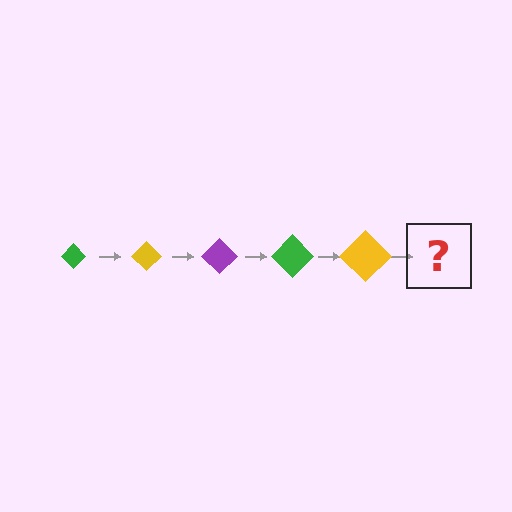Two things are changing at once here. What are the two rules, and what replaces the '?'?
The two rules are that the diamond grows larger each step and the color cycles through green, yellow, and purple. The '?' should be a purple diamond, larger than the previous one.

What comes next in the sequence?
The next element should be a purple diamond, larger than the previous one.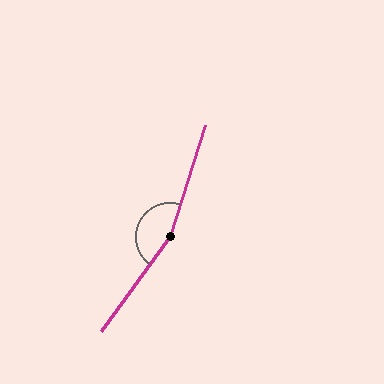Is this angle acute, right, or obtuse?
It is obtuse.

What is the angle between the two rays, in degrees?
Approximately 162 degrees.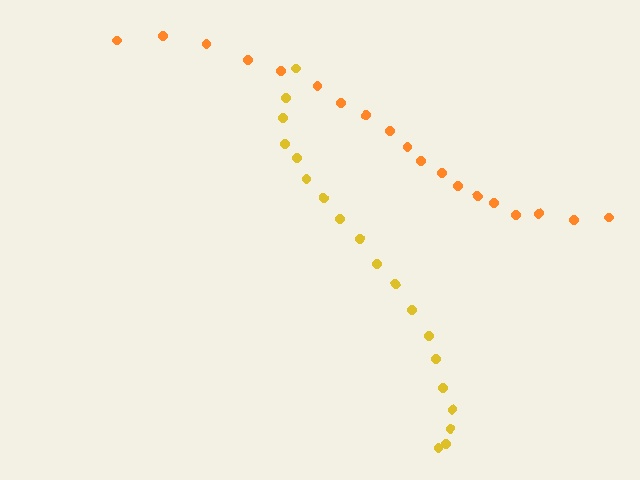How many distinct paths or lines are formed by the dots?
There are 2 distinct paths.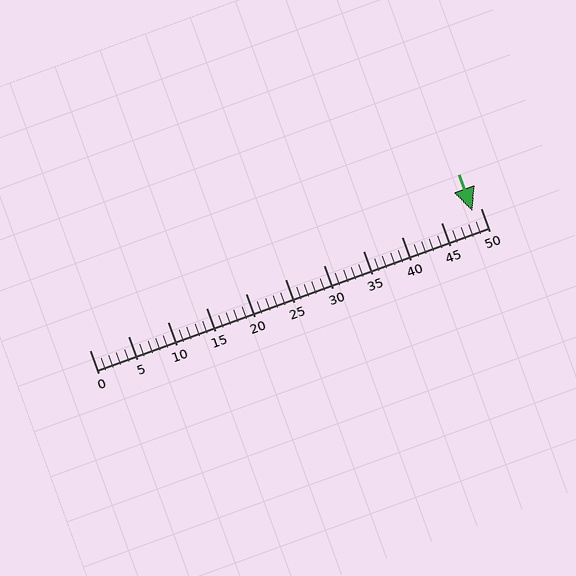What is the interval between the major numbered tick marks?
The major tick marks are spaced 5 units apart.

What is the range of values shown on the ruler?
The ruler shows values from 0 to 50.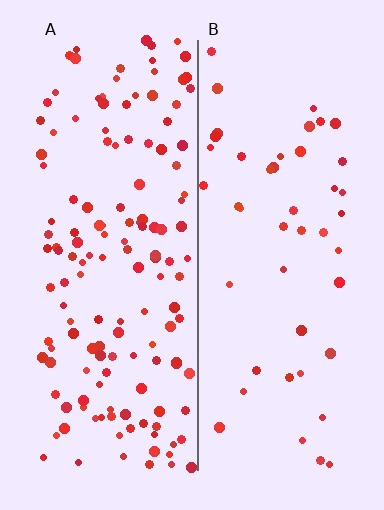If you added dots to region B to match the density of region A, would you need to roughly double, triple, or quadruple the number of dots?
Approximately triple.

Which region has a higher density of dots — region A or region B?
A (the left).